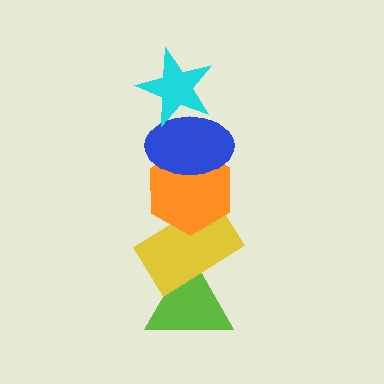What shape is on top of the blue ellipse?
The cyan star is on top of the blue ellipse.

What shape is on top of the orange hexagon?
The blue ellipse is on top of the orange hexagon.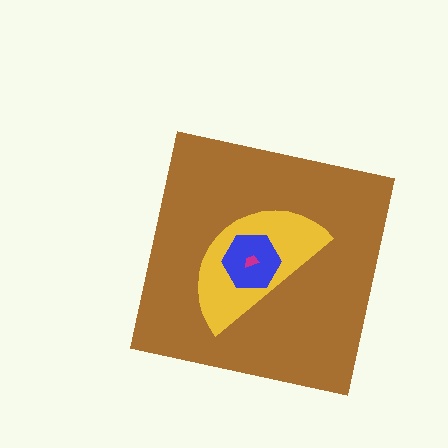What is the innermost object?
The magenta trapezoid.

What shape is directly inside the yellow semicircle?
The blue hexagon.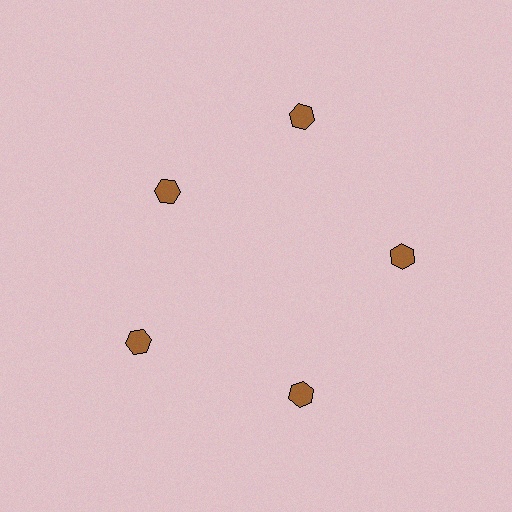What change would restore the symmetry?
The symmetry would be restored by moving it outward, back onto the ring so that all 5 hexagons sit at equal angles and equal distance from the center.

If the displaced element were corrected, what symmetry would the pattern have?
It would have 5-fold rotational symmetry — the pattern would map onto itself every 72 degrees.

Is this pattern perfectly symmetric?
No. The 5 brown hexagons are arranged in a ring, but one element near the 10 o'clock position is pulled inward toward the center, breaking the 5-fold rotational symmetry.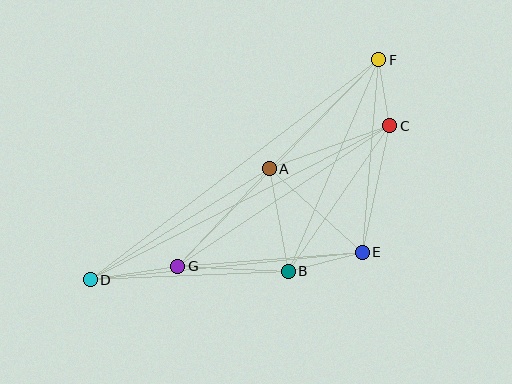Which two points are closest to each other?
Points C and F are closest to each other.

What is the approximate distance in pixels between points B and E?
The distance between B and E is approximately 76 pixels.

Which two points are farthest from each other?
Points D and F are farthest from each other.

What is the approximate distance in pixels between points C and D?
The distance between C and D is approximately 337 pixels.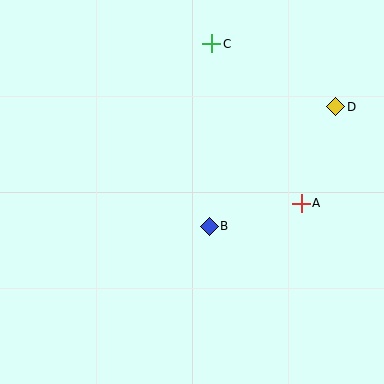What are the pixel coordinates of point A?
Point A is at (301, 203).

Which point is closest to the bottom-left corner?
Point B is closest to the bottom-left corner.